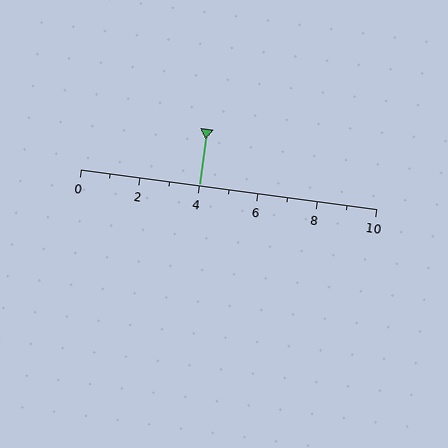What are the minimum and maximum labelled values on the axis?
The axis runs from 0 to 10.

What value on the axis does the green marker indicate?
The marker indicates approximately 4.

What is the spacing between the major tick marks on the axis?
The major ticks are spaced 2 apart.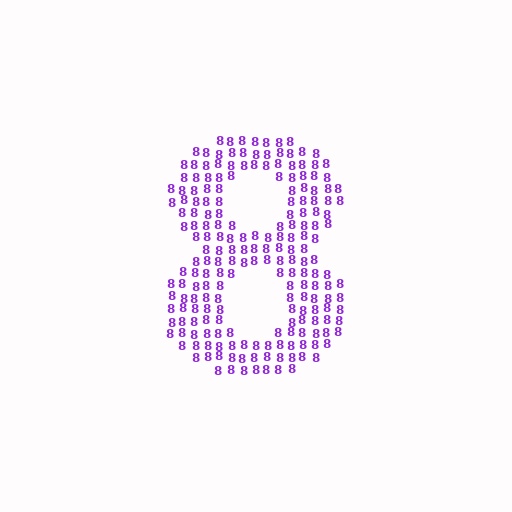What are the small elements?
The small elements are digit 8's.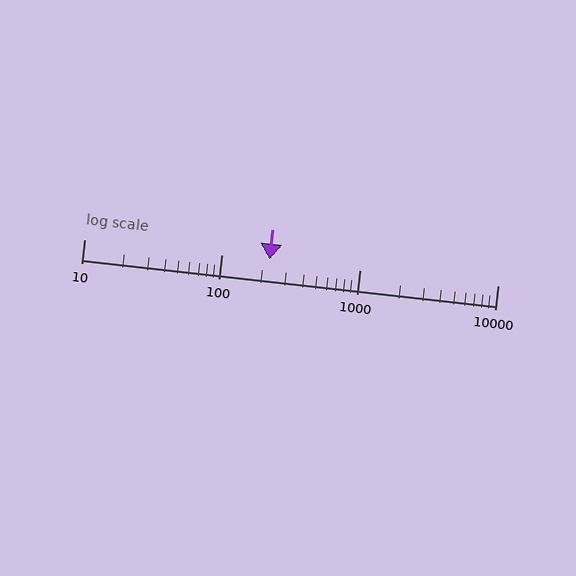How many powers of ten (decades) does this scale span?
The scale spans 3 decades, from 10 to 10000.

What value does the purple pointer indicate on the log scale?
The pointer indicates approximately 220.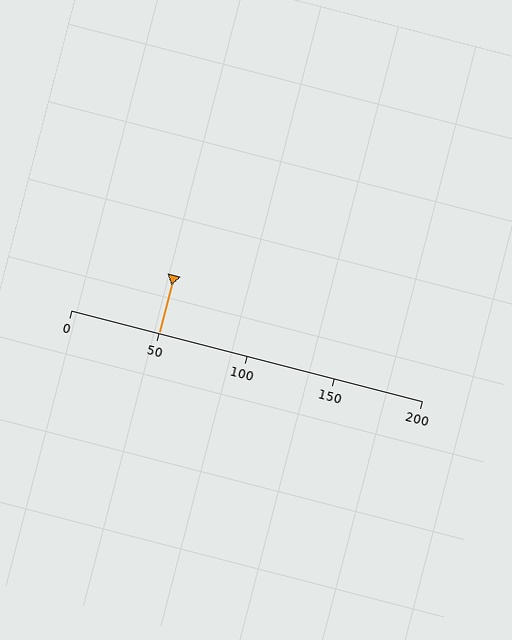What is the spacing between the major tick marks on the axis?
The major ticks are spaced 50 apart.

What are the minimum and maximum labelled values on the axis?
The axis runs from 0 to 200.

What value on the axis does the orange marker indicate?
The marker indicates approximately 50.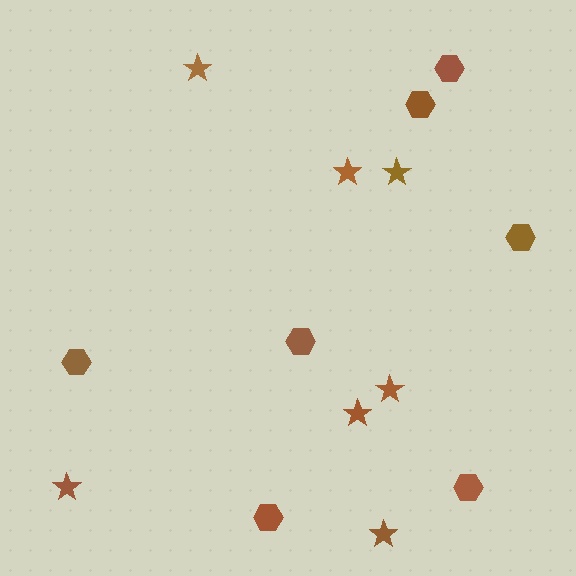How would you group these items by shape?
There are 2 groups: one group of hexagons (7) and one group of stars (7).